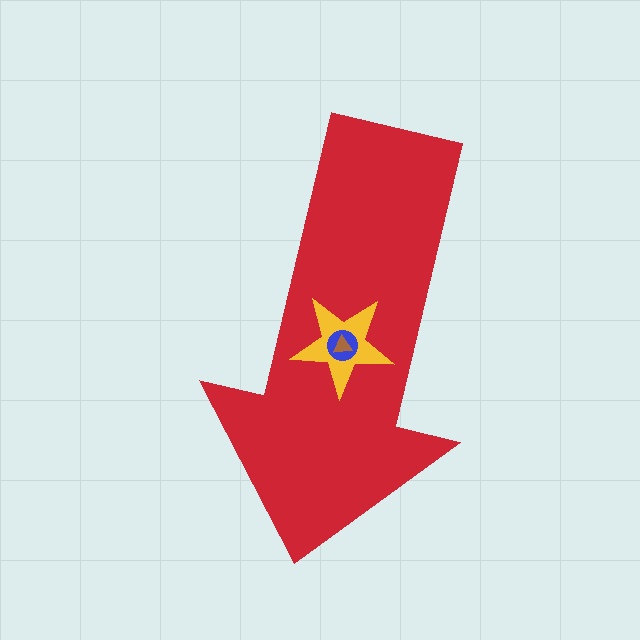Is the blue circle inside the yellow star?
Yes.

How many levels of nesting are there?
4.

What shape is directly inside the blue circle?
The brown triangle.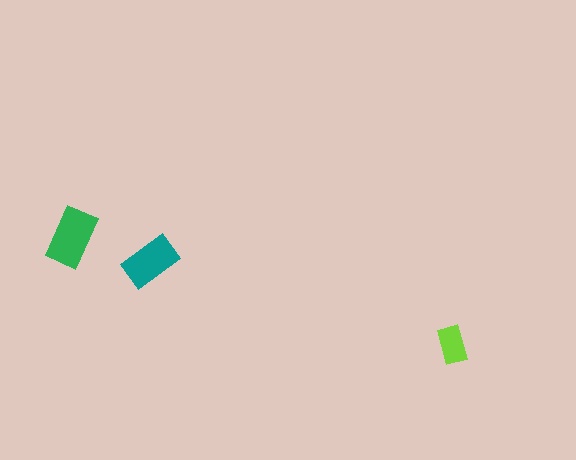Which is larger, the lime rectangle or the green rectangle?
The green one.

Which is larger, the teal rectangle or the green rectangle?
The green one.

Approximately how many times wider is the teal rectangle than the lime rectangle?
About 1.5 times wider.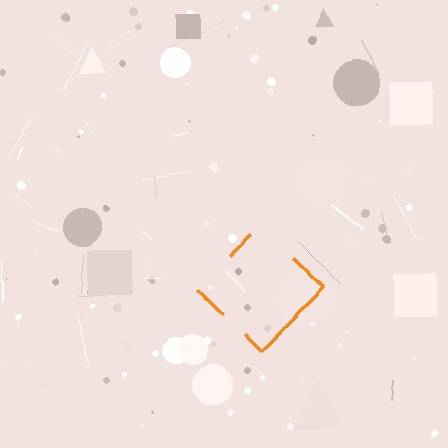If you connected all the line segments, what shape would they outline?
They would outline a diamond.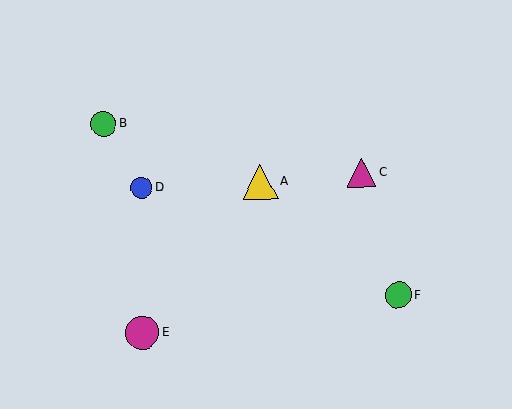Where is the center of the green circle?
The center of the green circle is at (103, 124).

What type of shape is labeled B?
Shape B is a green circle.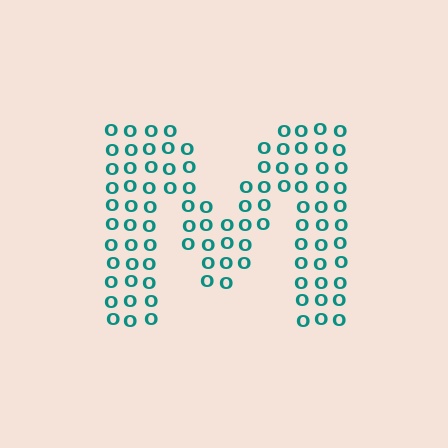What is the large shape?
The large shape is the letter M.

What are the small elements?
The small elements are letter O's.